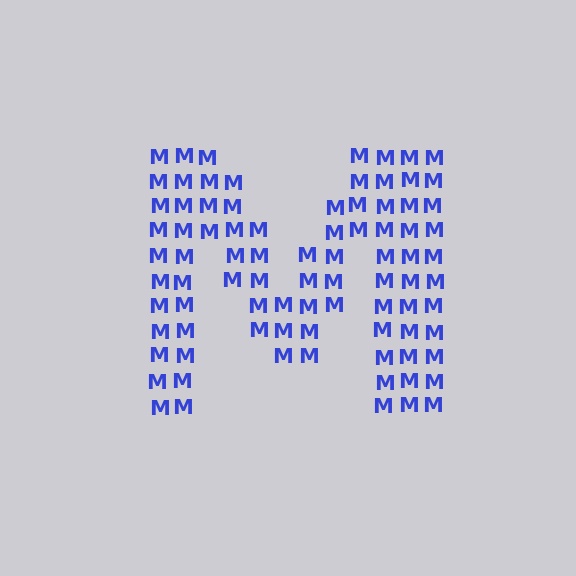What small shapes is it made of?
It is made of small letter M's.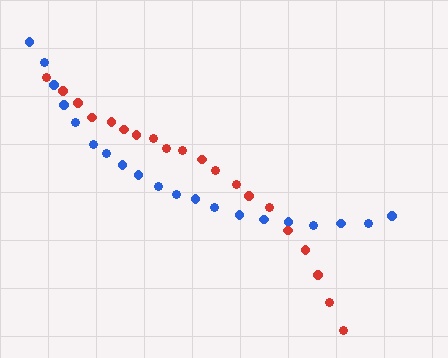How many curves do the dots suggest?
There are 2 distinct paths.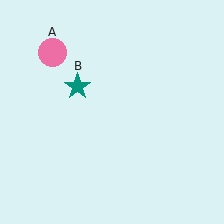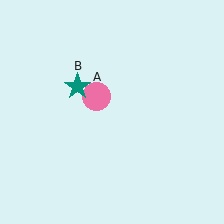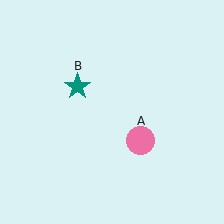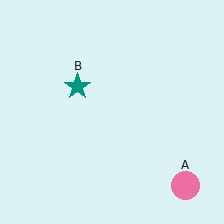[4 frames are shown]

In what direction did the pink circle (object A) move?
The pink circle (object A) moved down and to the right.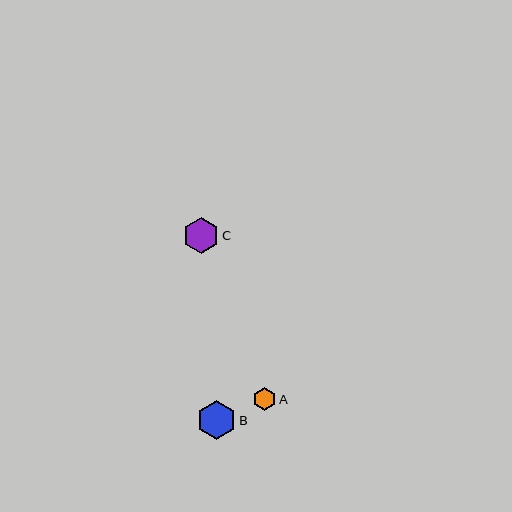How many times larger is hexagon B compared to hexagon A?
Hexagon B is approximately 1.7 times the size of hexagon A.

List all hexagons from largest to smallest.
From largest to smallest: B, C, A.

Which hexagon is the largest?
Hexagon B is the largest with a size of approximately 39 pixels.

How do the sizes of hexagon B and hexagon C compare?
Hexagon B and hexagon C are approximately the same size.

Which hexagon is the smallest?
Hexagon A is the smallest with a size of approximately 23 pixels.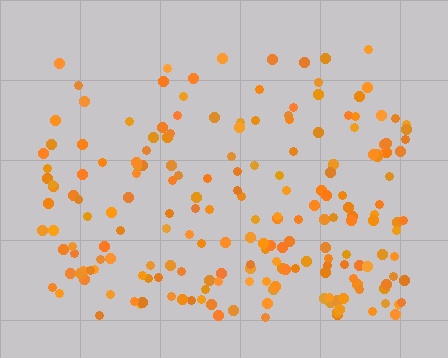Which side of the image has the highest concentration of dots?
The bottom.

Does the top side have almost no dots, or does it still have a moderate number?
Still a moderate number, just noticeably fewer than the bottom.